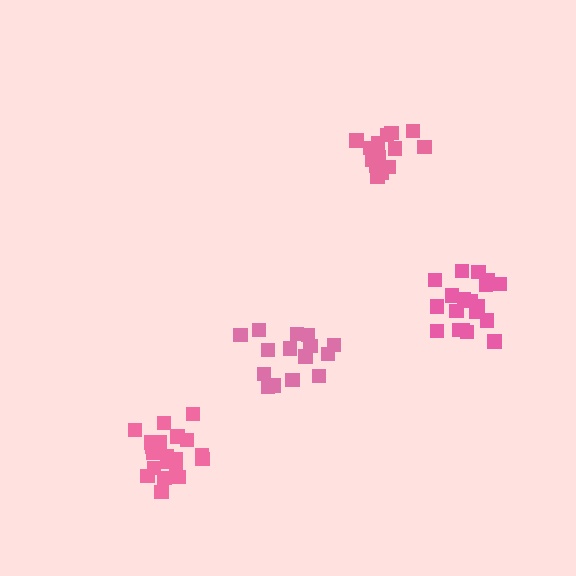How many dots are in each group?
Group 1: 21 dots, Group 2: 19 dots, Group 3: 16 dots, Group 4: 15 dots (71 total).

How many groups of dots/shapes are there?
There are 4 groups.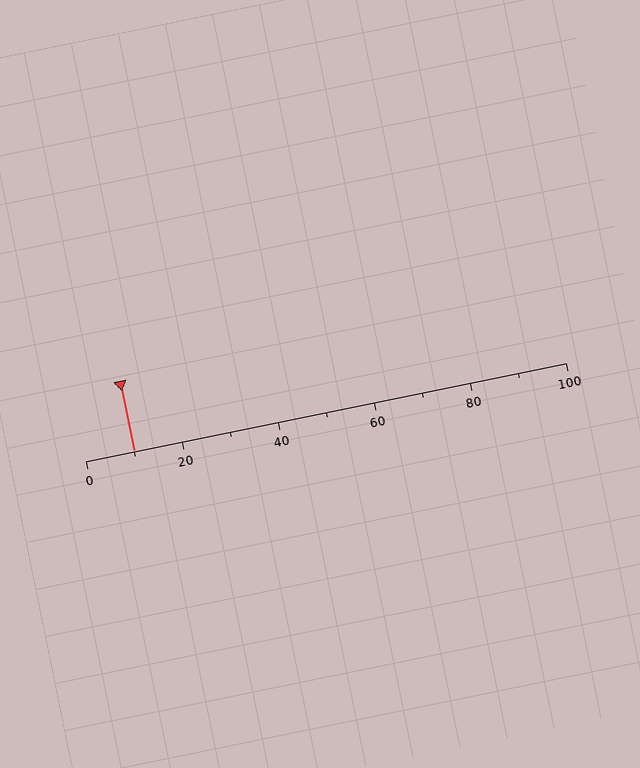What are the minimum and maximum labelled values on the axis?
The axis runs from 0 to 100.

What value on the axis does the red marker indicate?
The marker indicates approximately 10.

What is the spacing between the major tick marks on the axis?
The major ticks are spaced 20 apart.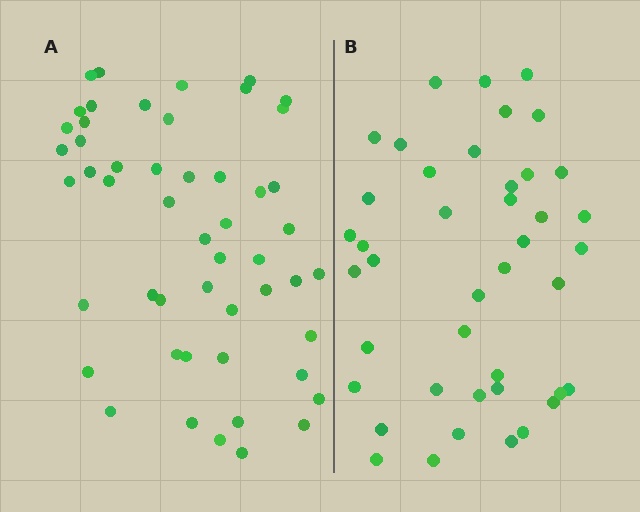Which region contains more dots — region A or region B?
Region A (the left region) has more dots.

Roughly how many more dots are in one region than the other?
Region A has roughly 8 or so more dots than region B.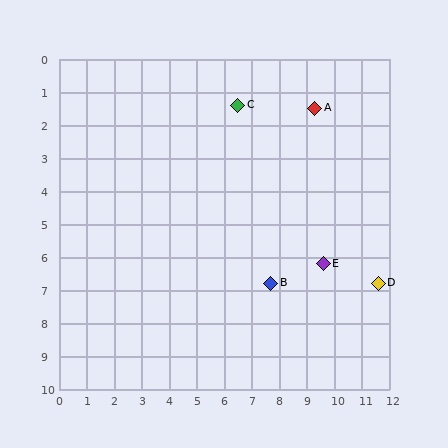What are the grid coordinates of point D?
Point D is at approximately (11.6, 6.8).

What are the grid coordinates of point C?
Point C is at approximately (6.5, 1.4).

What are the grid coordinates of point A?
Point A is at approximately (9.3, 1.5).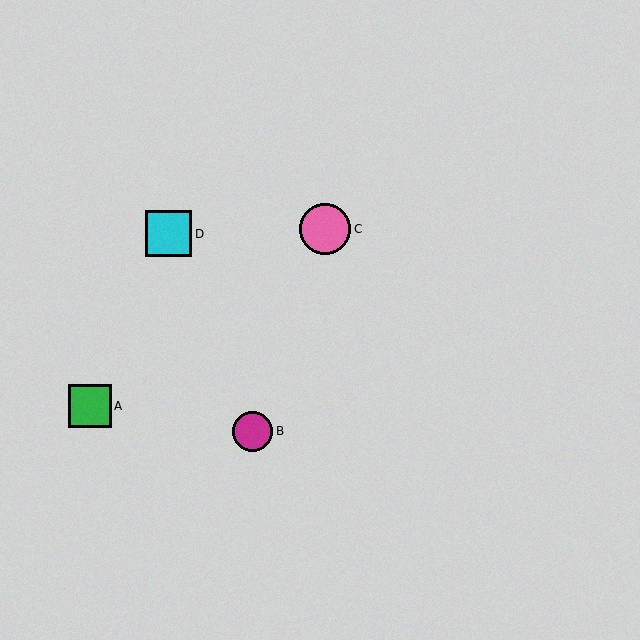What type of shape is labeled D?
Shape D is a cyan square.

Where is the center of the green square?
The center of the green square is at (90, 406).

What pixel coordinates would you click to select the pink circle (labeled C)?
Click at (325, 229) to select the pink circle C.